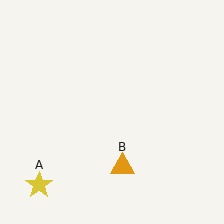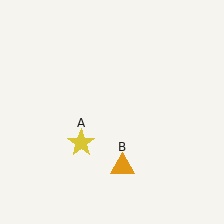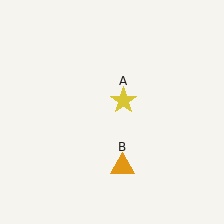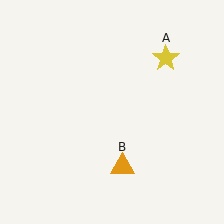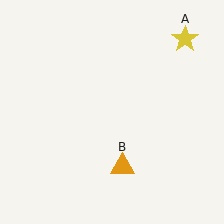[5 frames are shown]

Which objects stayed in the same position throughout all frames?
Orange triangle (object B) remained stationary.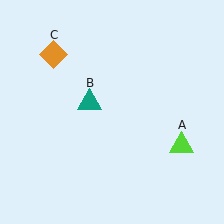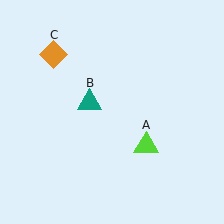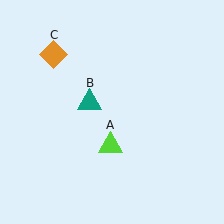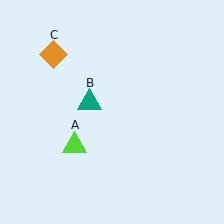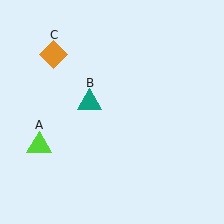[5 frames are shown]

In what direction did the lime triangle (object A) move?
The lime triangle (object A) moved left.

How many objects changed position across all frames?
1 object changed position: lime triangle (object A).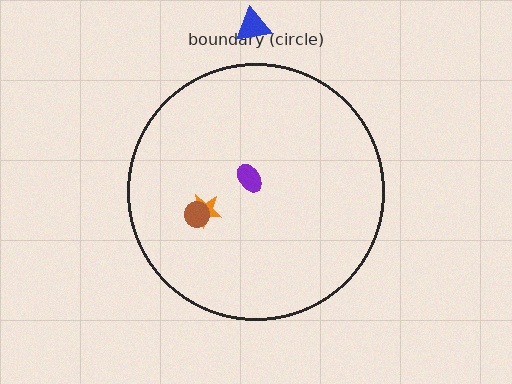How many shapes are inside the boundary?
3 inside, 1 outside.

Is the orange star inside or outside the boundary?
Inside.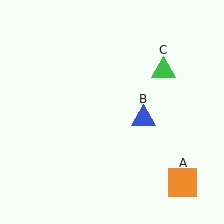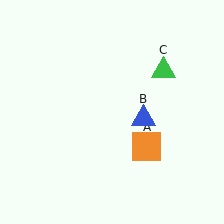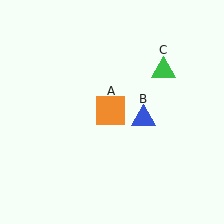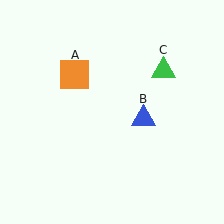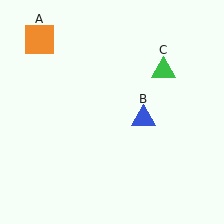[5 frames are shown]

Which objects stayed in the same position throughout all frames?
Blue triangle (object B) and green triangle (object C) remained stationary.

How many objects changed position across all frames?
1 object changed position: orange square (object A).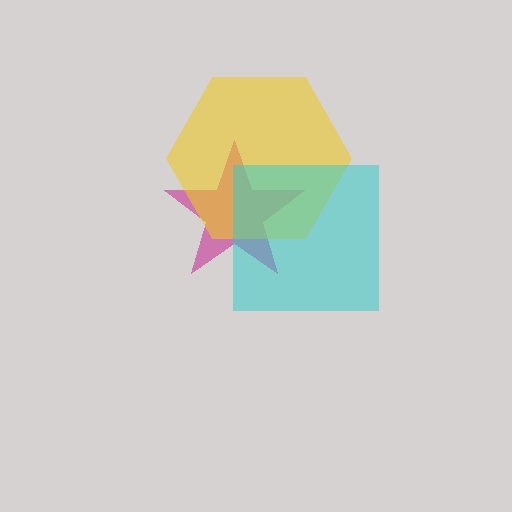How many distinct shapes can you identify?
There are 3 distinct shapes: a magenta star, a yellow hexagon, a cyan square.